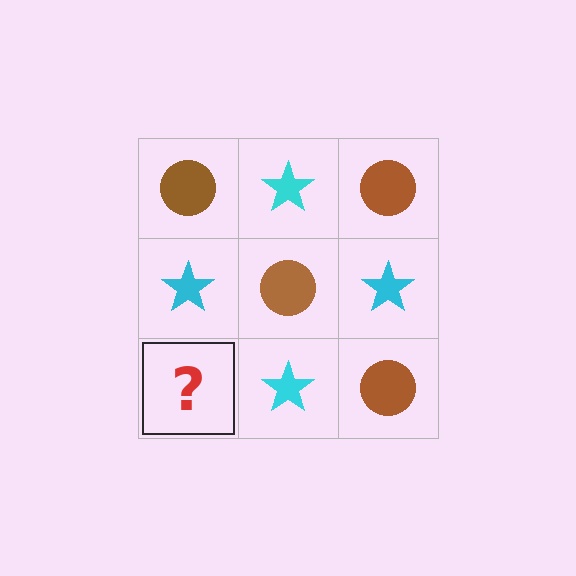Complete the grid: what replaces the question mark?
The question mark should be replaced with a brown circle.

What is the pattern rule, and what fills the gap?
The rule is that it alternates brown circle and cyan star in a checkerboard pattern. The gap should be filled with a brown circle.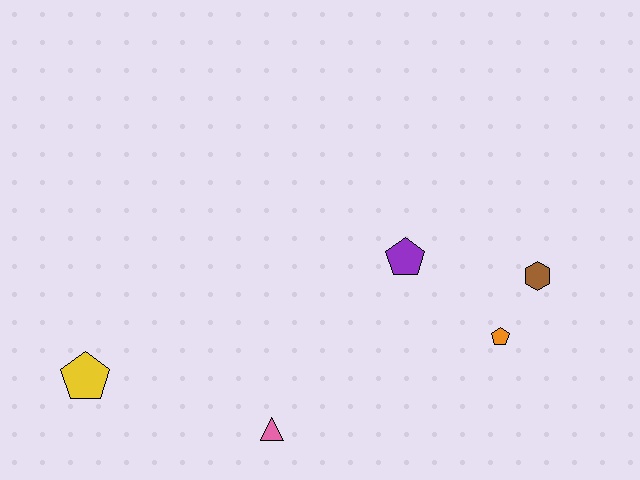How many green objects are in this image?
There are no green objects.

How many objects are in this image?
There are 5 objects.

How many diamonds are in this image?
There are no diamonds.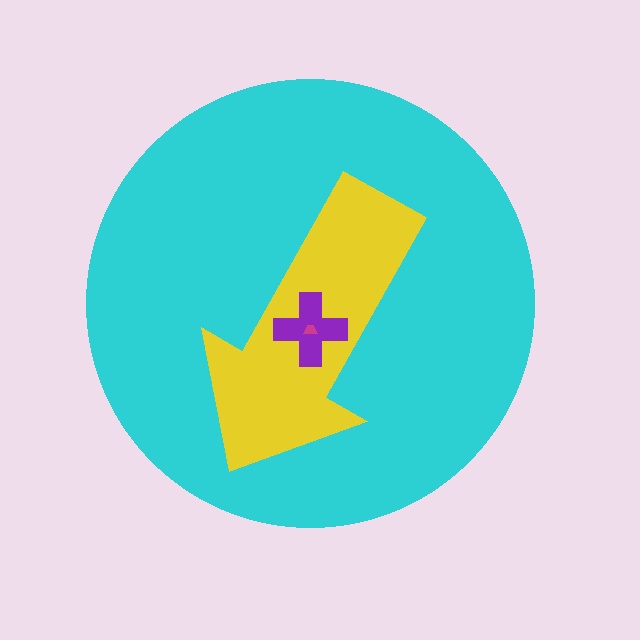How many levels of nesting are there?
4.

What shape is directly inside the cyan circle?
The yellow arrow.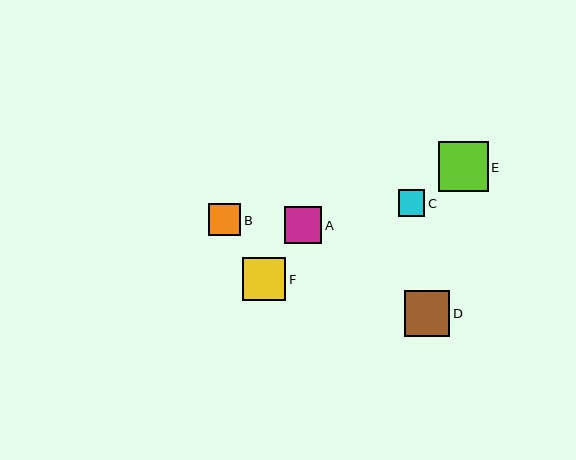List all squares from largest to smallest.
From largest to smallest: E, D, F, A, B, C.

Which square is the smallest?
Square C is the smallest with a size of approximately 26 pixels.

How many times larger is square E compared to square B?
Square E is approximately 1.5 times the size of square B.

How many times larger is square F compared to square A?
Square F is approximately 1.2 times the size of square A.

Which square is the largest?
Square E is the largest with a size of approximately 50 pixels.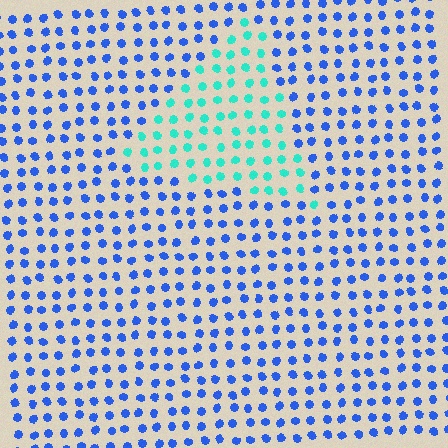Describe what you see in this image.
The image is filled with small blue elements in a uniform arrangement. A triangle-shaped region is visible where the elements are tinted to a slightly different hue, forming a subtle color boundary.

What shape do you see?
I see a triangle.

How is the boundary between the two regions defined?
The boundary is defined purely by a slight shift in hue (about 54 degrees). Spacing, size, and orientation are identical on both sides.